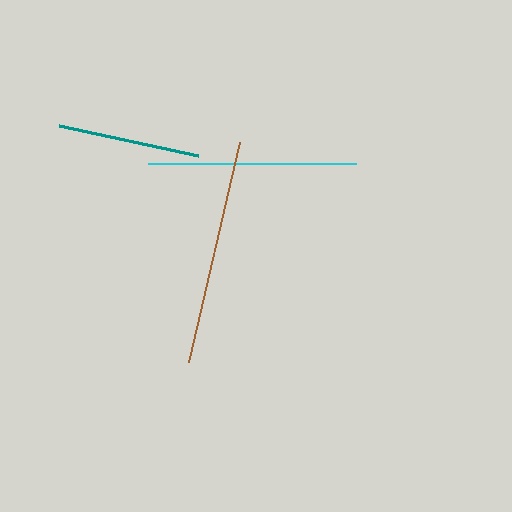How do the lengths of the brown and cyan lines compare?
The brown and cyan lines are approximately the same length.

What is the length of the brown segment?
The brown segment is approximately 225 pixels long.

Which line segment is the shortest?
The teal line is the shortest at approximately 142 pixels.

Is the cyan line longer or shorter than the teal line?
The cyan line is longer than the teal line.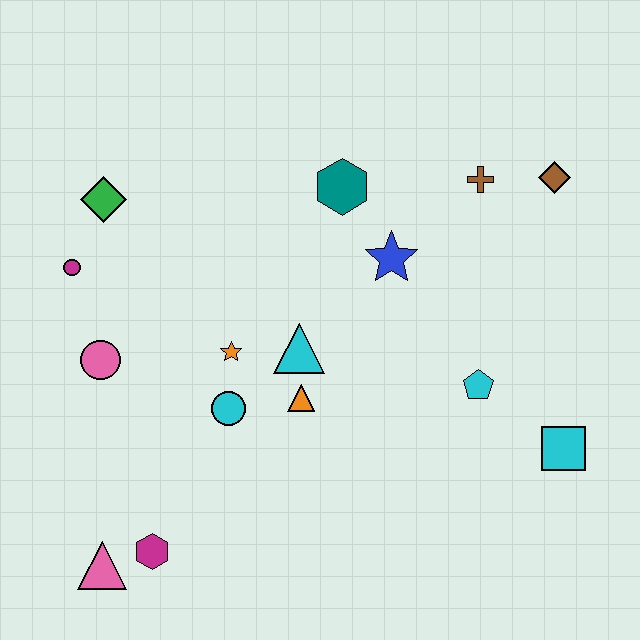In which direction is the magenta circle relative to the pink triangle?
The magenta circle is above the pink triangle.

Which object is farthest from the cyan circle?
The brown diamond is farthest from the cyan circle.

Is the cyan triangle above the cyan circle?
Yes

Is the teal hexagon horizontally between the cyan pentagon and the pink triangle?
Yes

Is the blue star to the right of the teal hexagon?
Yes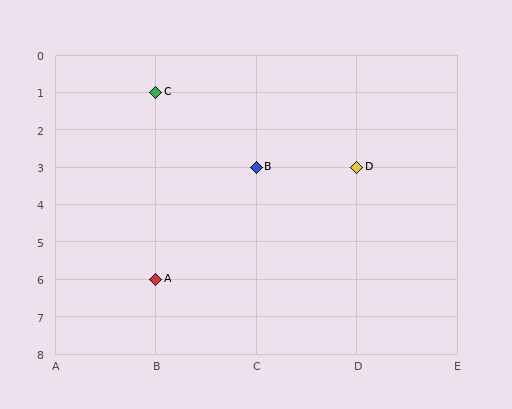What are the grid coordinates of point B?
Point B is at grid coordinates (C, 3).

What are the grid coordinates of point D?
Point D is at grid coordinates (D, 3).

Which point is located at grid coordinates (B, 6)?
Point A is at (B, 6).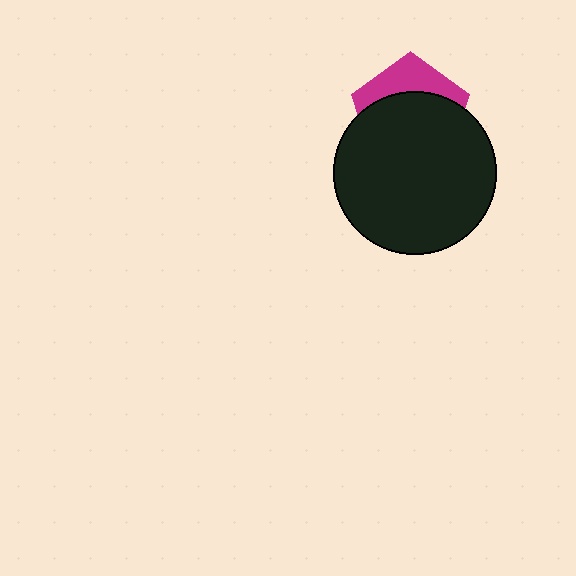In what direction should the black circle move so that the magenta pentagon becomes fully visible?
The black circle should move down. That is the shortest direction to clear the overlap and leave the magenta pentagon fully visible.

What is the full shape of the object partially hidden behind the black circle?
The partially hidden object is a magenta pentagon.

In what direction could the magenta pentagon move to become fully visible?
The magenta pentagon could move up. That would shift it out from behind the black circle entirely.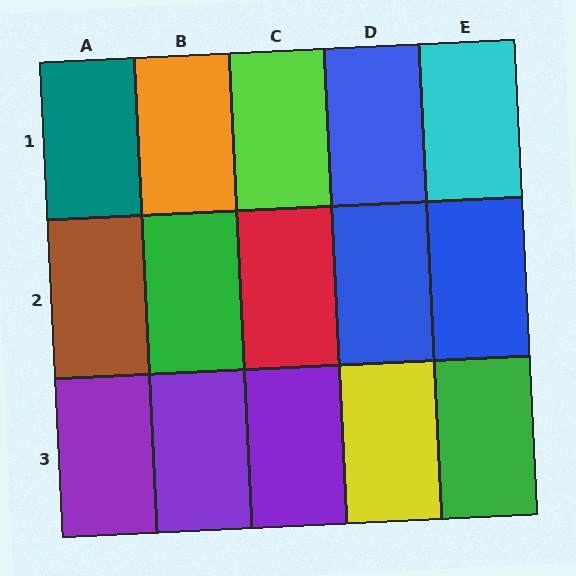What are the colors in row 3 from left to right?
Purple, purple, purple, yellow, green.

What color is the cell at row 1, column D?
Blue.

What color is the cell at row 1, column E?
Cyan.